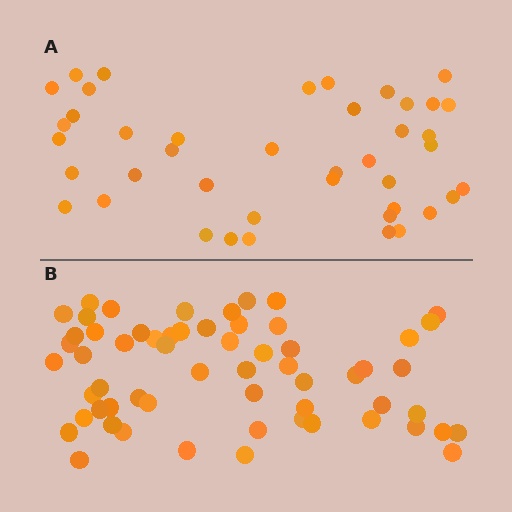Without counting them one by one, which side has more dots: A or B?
Region B (the bottom region) has more dots.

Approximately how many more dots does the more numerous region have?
Region B has approximately 20 more dots than region A.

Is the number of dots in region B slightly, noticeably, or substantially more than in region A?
Region B has noticeably more, but not dramatically so. The ratio is roughly 1.4 to 1.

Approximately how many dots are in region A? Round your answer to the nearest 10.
About 40 dots. (The exact count is 42, which rounds to 40.)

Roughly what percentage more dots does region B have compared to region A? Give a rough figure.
About 45% more.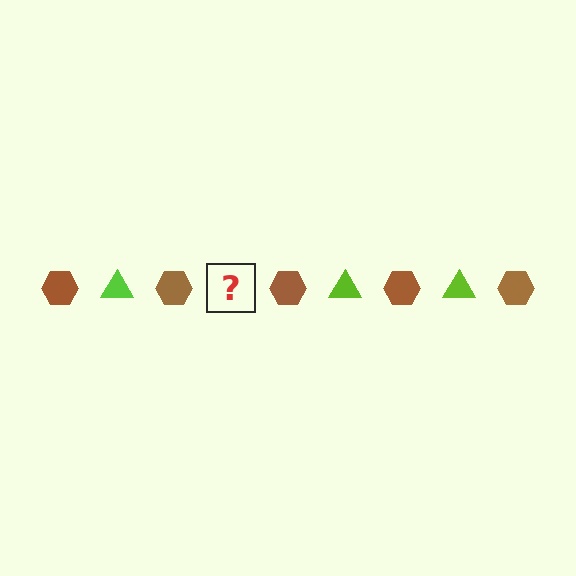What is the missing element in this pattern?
The missing element is a lime triangle.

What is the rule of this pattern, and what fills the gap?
The rule is that the pattern alternates between brown hexagon and lime triangle. The gap should be filled with a lime triangle.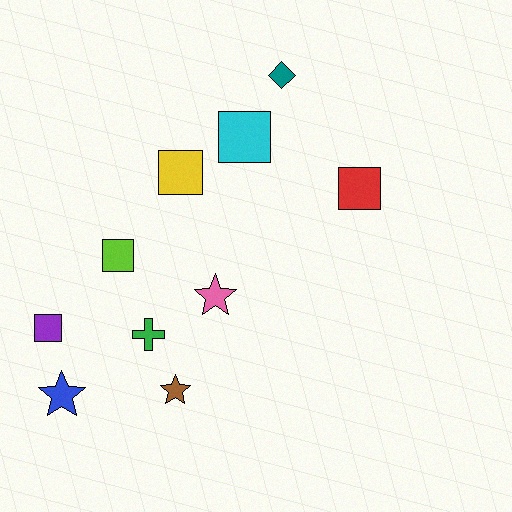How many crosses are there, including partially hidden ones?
There is 1 cross.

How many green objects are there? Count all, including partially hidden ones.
There is 1 green object.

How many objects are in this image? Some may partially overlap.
There are 10 objects.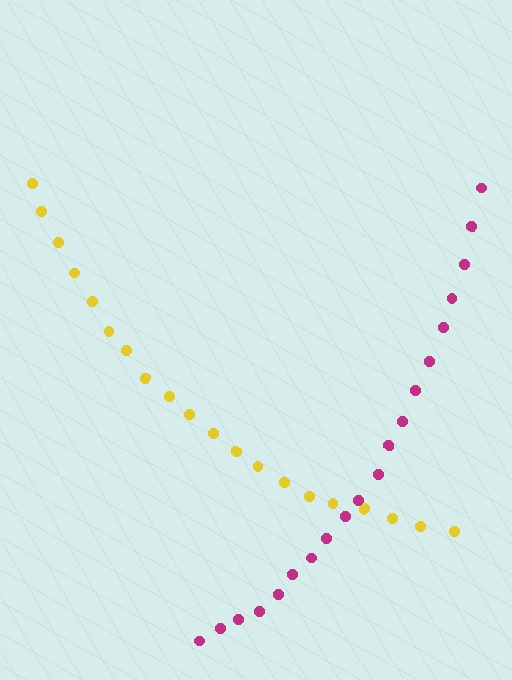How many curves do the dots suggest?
There are 2 distinct paths.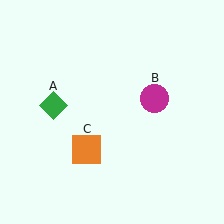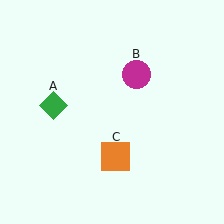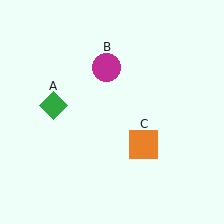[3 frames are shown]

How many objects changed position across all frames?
2 objects changed position: magenta circle (object B), orange square (object C).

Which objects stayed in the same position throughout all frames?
Green diamond (object A) remained stationary.